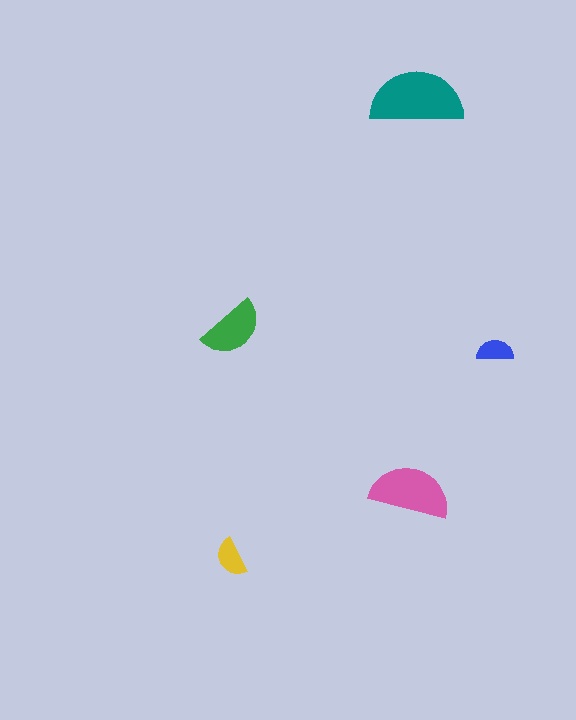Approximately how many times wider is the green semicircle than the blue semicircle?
About 1.5 times wider.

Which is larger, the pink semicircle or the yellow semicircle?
The pink one.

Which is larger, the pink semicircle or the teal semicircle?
The teal one.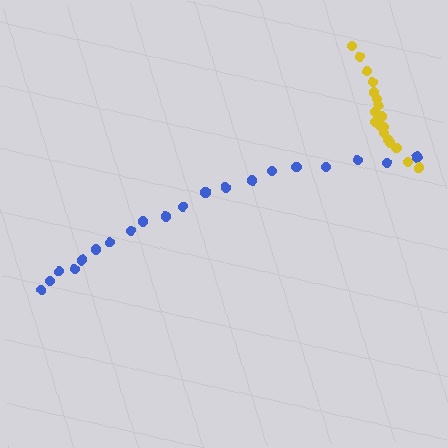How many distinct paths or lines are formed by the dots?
There are 2 distinct paths.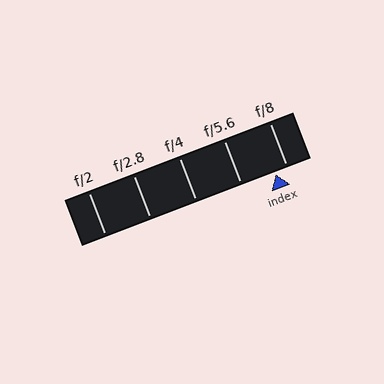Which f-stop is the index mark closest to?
The index mark is closest to f/8.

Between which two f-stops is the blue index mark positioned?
The index mark is between f/5.6 and f/8.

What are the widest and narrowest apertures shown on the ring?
The widest aperture shown is f/2 and the narrowest is f/8.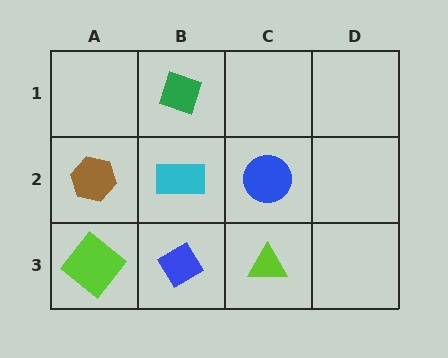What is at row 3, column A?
A lime diamond.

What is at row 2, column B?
A cyan rectangle.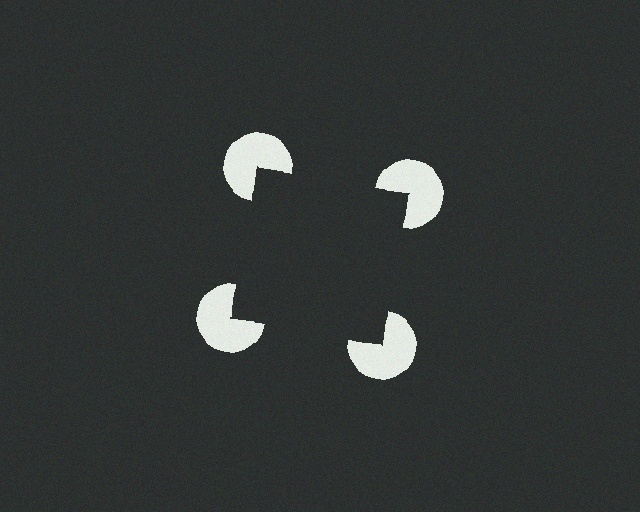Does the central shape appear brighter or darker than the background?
It typically appears slightly darker than the background, even though no actual brightness change is drawn.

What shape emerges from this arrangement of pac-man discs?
An illusory square — its edges are inferred from the aligned wedge cuts in the pac-man discs, not physically drawn.